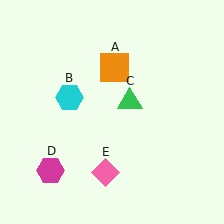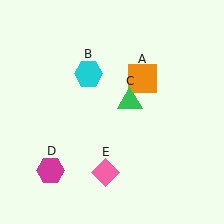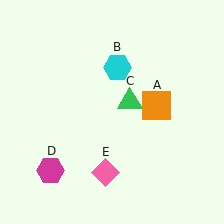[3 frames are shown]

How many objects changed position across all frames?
2 objects changed position: orange square (object A), cyan hexagon (object B).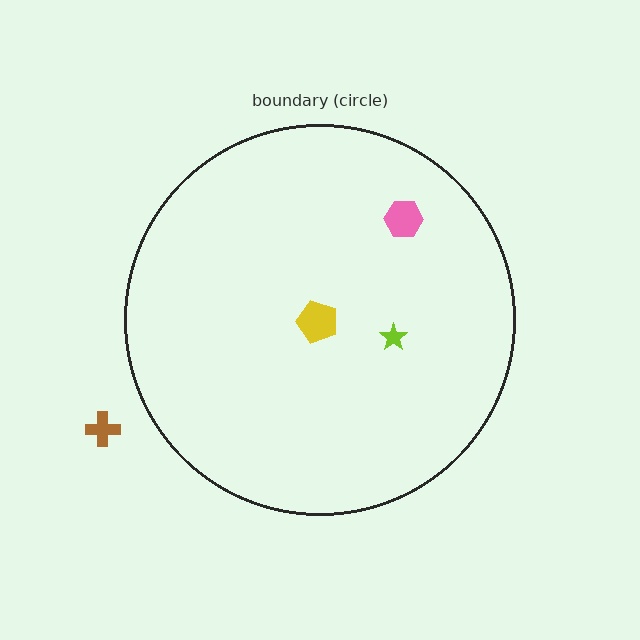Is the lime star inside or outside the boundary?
Inside.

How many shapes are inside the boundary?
3 inside, 1 outside.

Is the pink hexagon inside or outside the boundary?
Inside.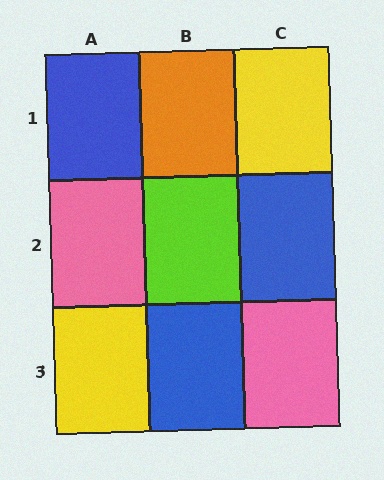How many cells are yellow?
2 cells are yellow.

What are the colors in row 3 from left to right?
Yellow, blue, pink.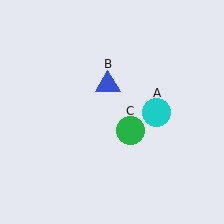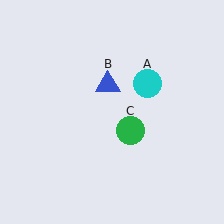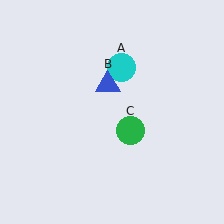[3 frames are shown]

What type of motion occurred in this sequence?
The cyan circle (object A) rotated counterclockwise around the center of the scene.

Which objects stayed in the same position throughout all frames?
Blue triangle (object B) and green circle (object C) remained stationary.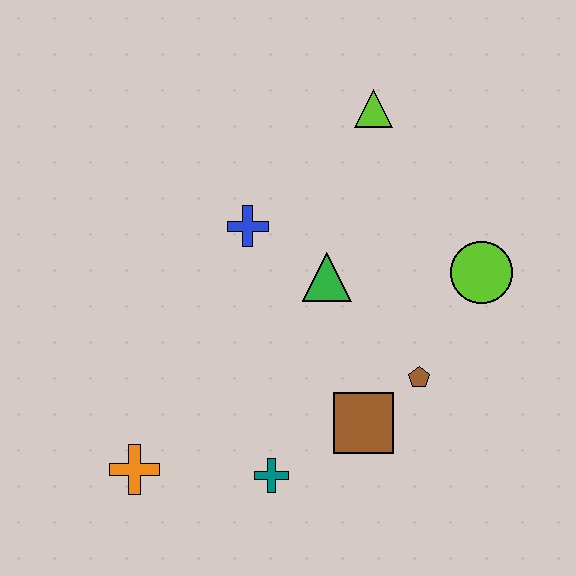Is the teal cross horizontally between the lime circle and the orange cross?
Yes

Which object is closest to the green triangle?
The blue cross is closest to the green triangle.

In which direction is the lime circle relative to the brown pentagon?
The lime circle is above the brown pentagon.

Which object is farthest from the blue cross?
The orange cross is farthest from the blue cross.